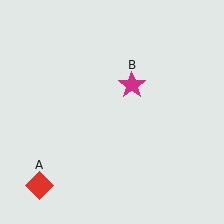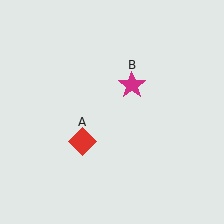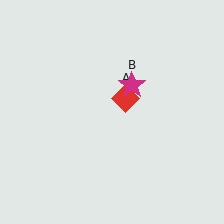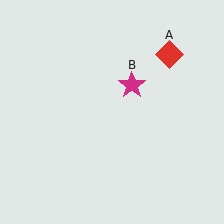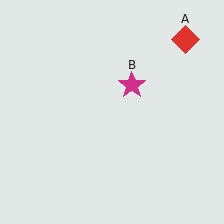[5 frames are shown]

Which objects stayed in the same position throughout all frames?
Magenta star (object B) remained stationary.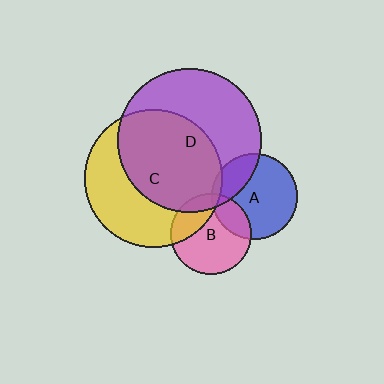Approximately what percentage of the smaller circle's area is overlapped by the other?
Approximately 30%.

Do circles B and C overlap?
Yes.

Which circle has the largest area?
Circle D (purple).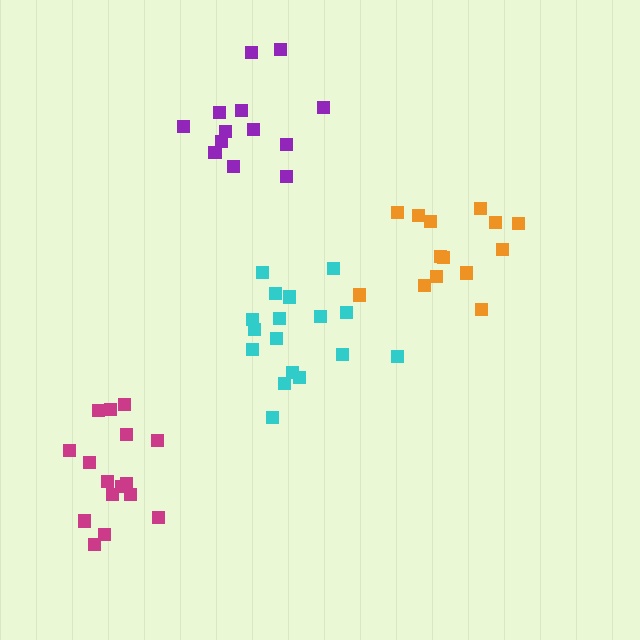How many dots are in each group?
Group 1: 14 dots, Group 2: 16 dots, Group 3: 17 dots, Group 4: 13 dots (60 total).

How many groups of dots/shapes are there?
There are 4 groups.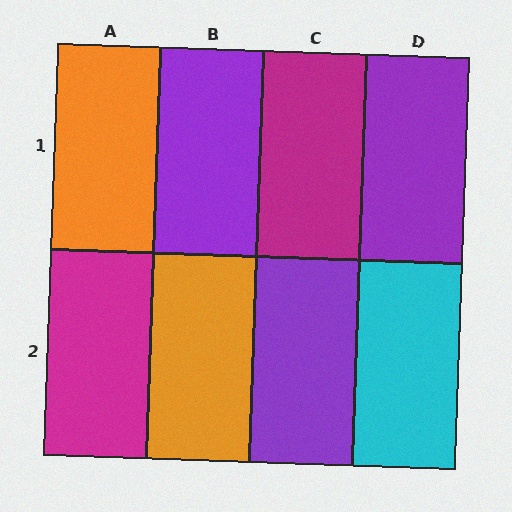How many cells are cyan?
1 cell is cyan.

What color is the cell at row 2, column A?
Magenta.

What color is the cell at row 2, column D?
Cyan.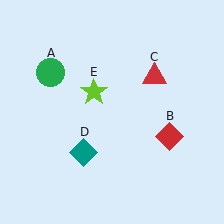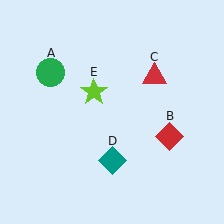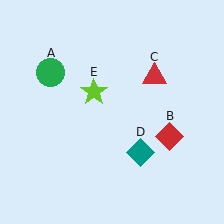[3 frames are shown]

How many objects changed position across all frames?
1 object changed position: teal diamond (object D).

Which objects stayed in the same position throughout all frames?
Green circle (object A) and red diamond (object B) and red triangle (object C) and lime star (object E) remained stationary.